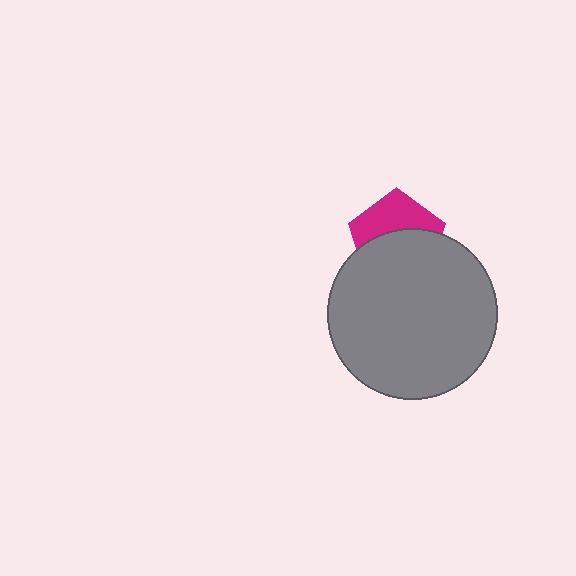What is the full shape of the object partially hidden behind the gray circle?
The partially hidden object is a magenta pentagon.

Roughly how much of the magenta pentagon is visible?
A small part of it is visible (roughly 43%).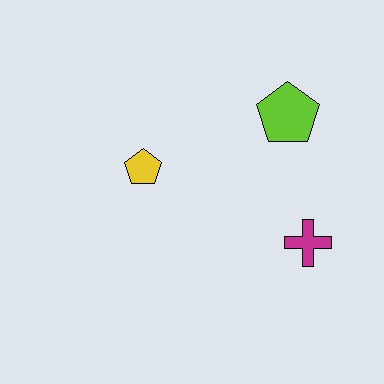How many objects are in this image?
There are 3 objects.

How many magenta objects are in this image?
There is 1 magenta object.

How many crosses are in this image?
There is 1 cross.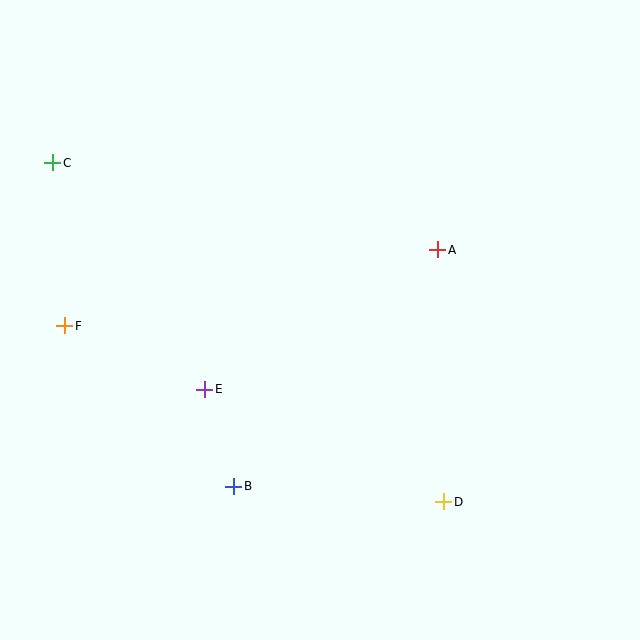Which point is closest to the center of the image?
Point E at (205, 389) is closest to the center.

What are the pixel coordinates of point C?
Point C is at (53, 163).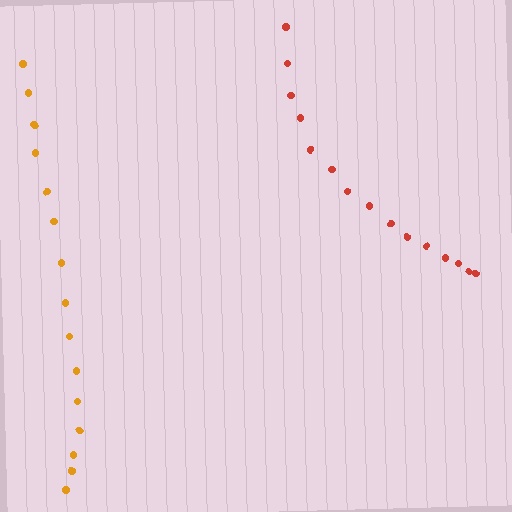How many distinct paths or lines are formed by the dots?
There are 2 distinct paths.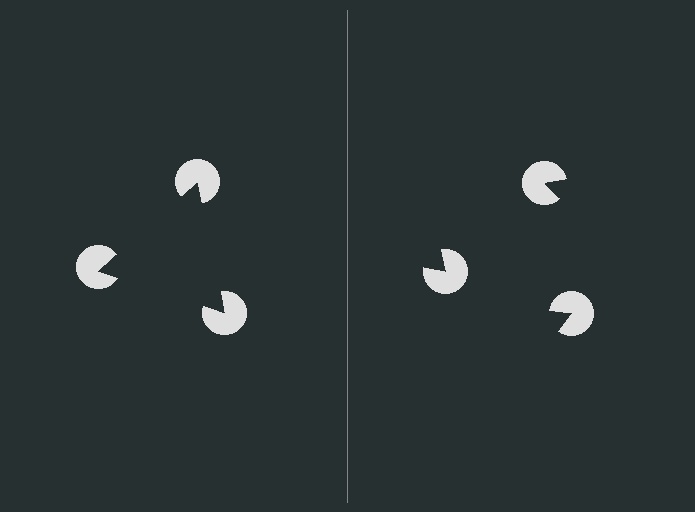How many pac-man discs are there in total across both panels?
6 — 3 on each side.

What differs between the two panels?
The pac-man discs are positioned identically on both sides; only the wedge orientations differ. On the left they align to a triangle; on the right they are misaligned.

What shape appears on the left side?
An illusory triangle.